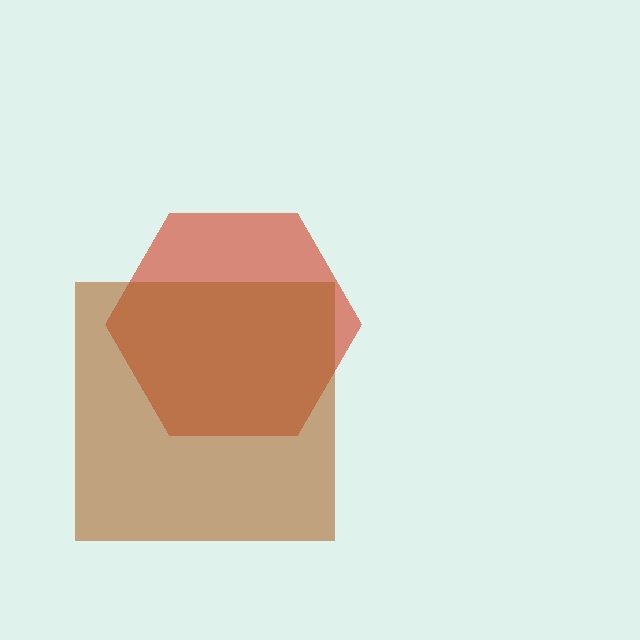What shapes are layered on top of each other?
The layered shapes are: a red hexagon, a brown square.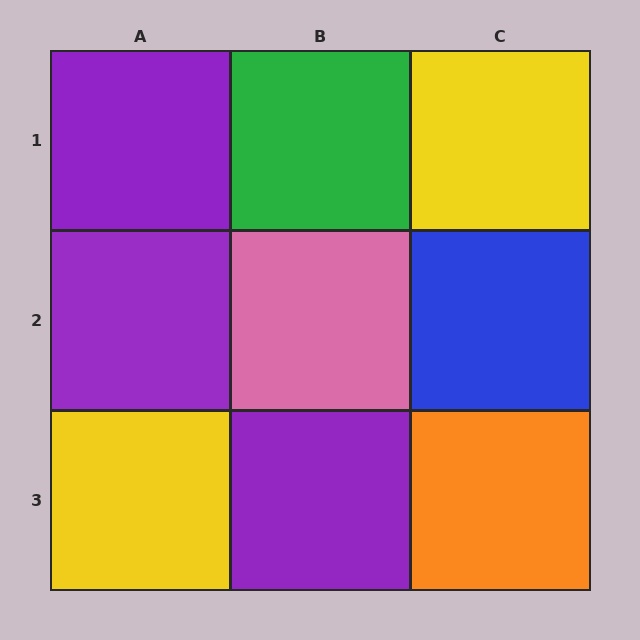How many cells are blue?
1 cell is blue.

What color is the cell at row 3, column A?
Yellow.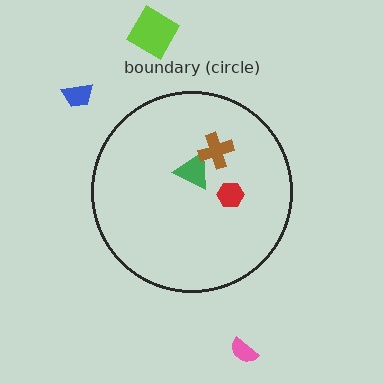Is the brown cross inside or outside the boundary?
Inside.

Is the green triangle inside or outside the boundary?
Inside.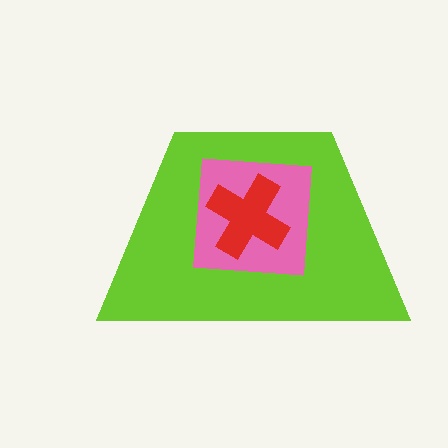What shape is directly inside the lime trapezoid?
The pink square.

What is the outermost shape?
The lime trapezoid.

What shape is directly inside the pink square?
The red cross.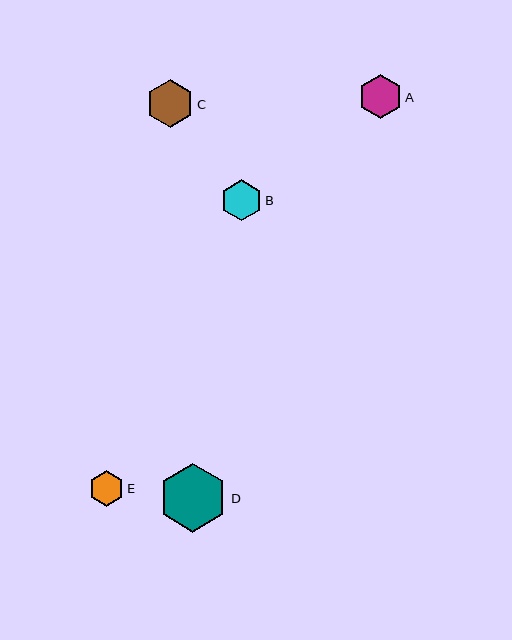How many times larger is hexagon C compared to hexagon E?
Hexagon C is approximately 1.3 times the size of hexagon E.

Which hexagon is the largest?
Hexagon D is the largest with a size of approximately 69 pixels.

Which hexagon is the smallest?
Hexagon E is the smallest with a size of approximately 36 pixels.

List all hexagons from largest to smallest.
From largest to smallest: D, C, A, B, E.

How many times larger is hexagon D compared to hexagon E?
Hexagon D is approximately 1.9 times the size of hexagon E.